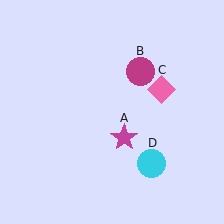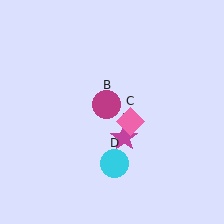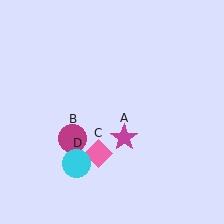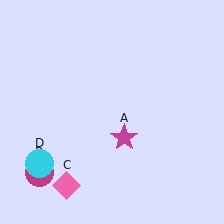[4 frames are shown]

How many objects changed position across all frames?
3 objects changed position: magenta circle (object B), pink diamond (object C), cyan circle (object D).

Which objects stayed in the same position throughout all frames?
Magenta star (object A) remained stationary.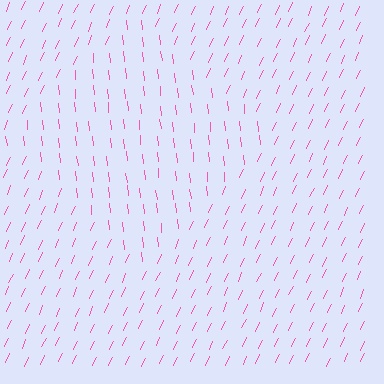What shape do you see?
I see a diamond.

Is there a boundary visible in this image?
Yes, there is a texture boundary formed by a change in line orientation.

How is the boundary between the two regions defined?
The boundary is defined purely by a change in line orientation (approximately 31 degrees difference). All lines are the same color and thickness.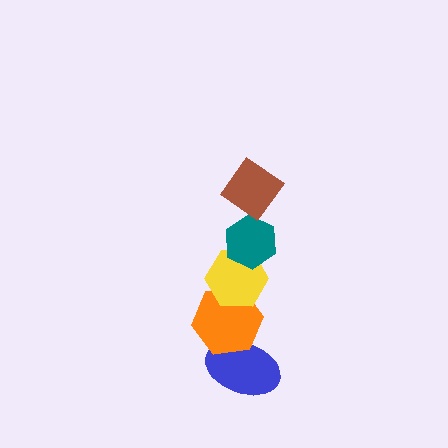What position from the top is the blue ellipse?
The blue ellipse is 5th from the top.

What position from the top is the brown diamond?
The brown diamond is 1st from the top.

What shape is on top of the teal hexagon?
The brown diamond is on top of the teal hexagon.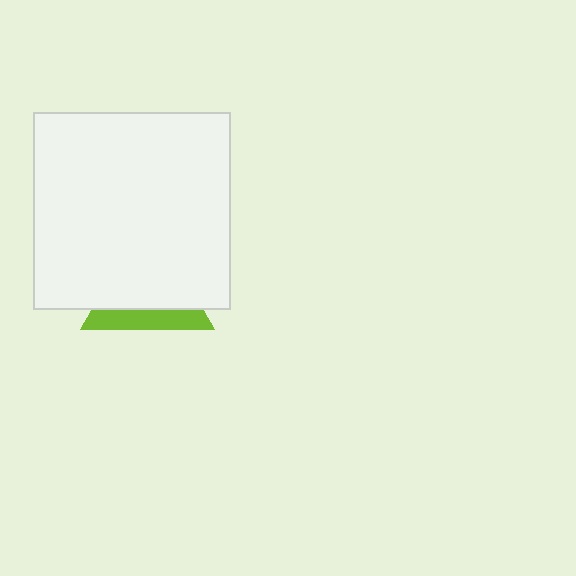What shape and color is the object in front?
The object in front is a white square.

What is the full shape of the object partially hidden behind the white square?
The partially hidden object is a lime triangle.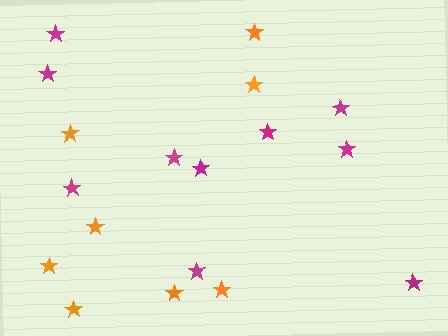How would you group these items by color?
There are 2 groups: one group of magenta stars (10) and one group of orange stars (8).